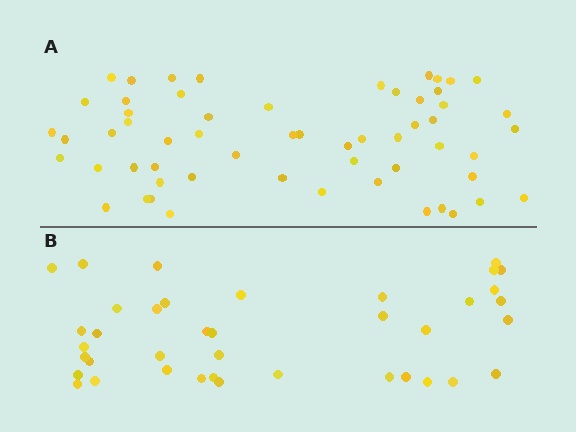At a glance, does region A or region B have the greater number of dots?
Region A (the top region) has more dots.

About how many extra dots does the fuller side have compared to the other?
Region A has approximately 20 more dots than region B.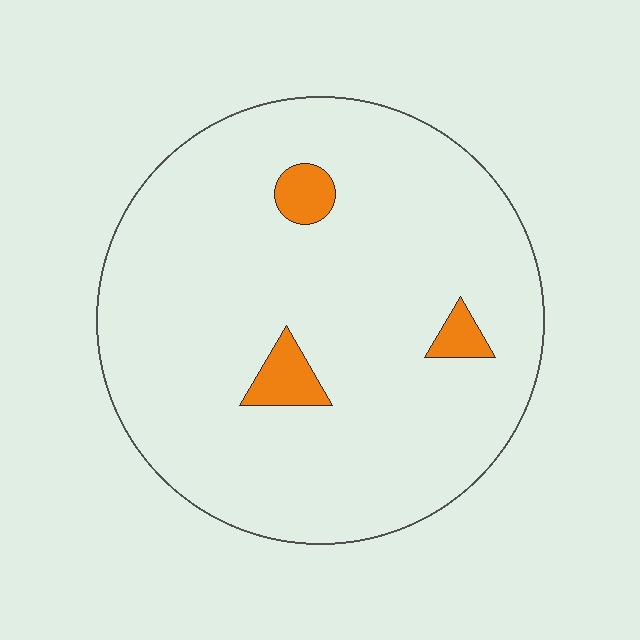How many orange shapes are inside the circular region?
3.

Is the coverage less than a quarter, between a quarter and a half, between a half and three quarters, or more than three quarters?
Less than a quarter.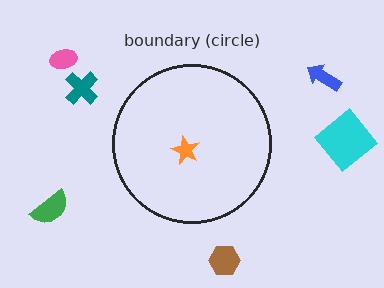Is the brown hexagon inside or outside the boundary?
Outside.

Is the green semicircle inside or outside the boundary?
Outside.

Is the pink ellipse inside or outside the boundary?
Outside.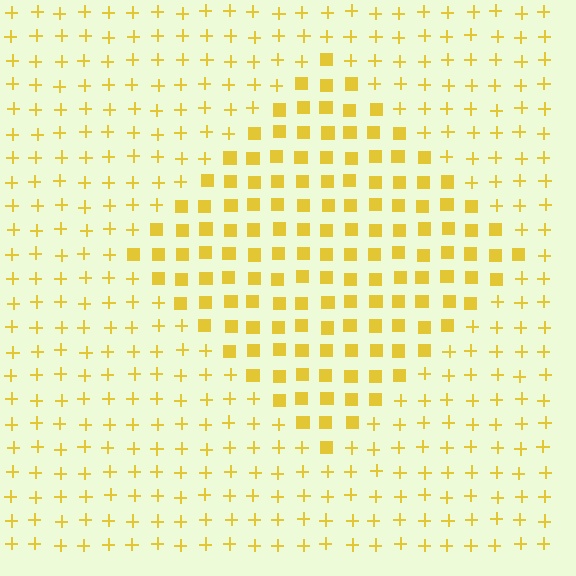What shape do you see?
I see a diamond.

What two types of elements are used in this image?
The image uses squares inside the diamond region and plus signs outside it.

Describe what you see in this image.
The image is filled with small yellow elements arranged in a uniform grid. A diamond-shaped region contains squares, while the surrounding area contains plus signs. The boundary is defined purely by the change in element shape.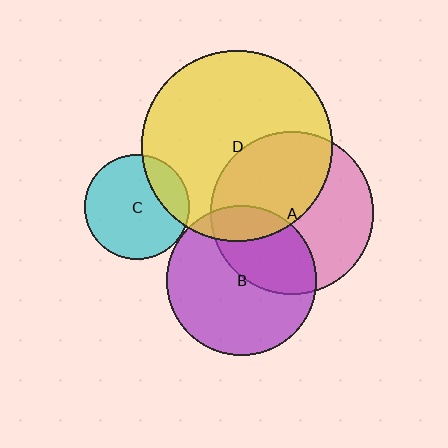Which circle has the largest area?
Circle D (yellow).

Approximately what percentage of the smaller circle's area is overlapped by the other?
Approximately 40%.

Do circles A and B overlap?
Yes.